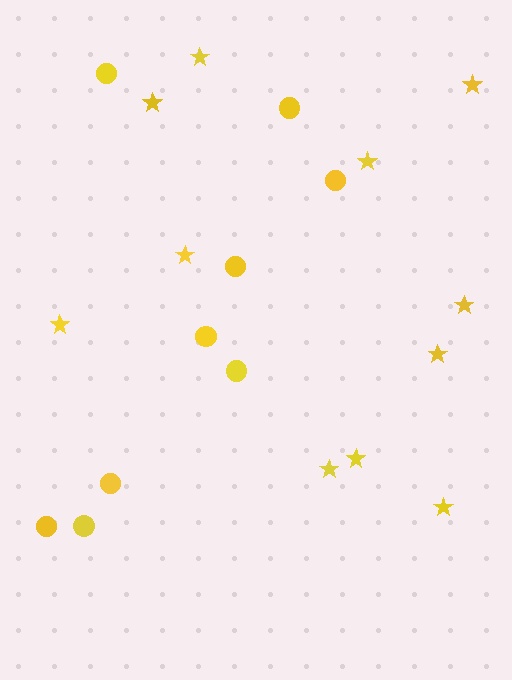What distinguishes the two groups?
There are 2 groups: one group of stars (11) and one group of circles (9).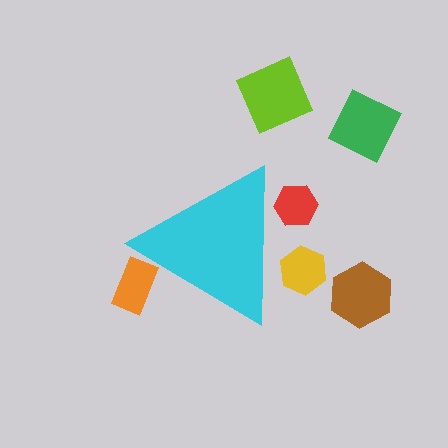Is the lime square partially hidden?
No, the lime square is fully visible.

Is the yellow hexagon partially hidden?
Yes, the yellow hexagon is partially hidden behind the cyan triangle.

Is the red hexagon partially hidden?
Yes, the red hexagon is partially hidden behind the cyan triangle.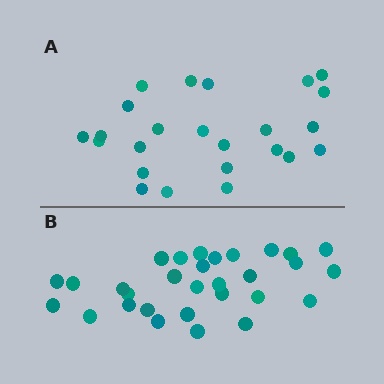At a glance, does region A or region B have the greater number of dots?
Region B (the bottom region) has more dots.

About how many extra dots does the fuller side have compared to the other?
Region B has about 6 more dots than region A.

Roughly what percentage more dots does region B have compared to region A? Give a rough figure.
About 25% more.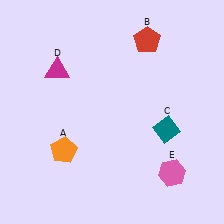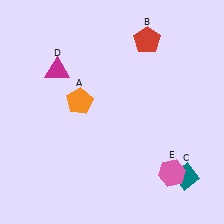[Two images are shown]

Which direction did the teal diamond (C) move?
The teal diamond (C) moved down.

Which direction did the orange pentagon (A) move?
The orange pentagon (A) moved up.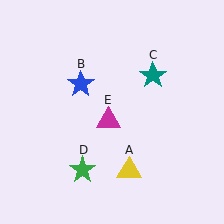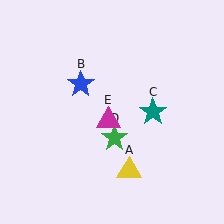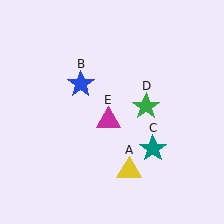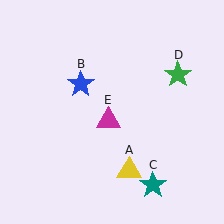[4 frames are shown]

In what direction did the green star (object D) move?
The green star (object D) moved up and to the right.